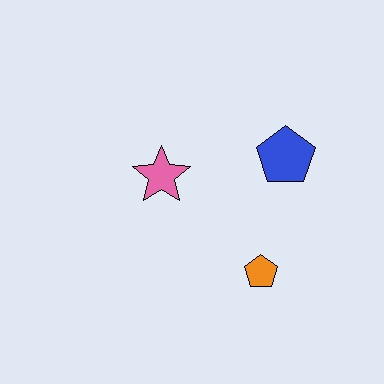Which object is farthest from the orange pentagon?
The pink star is farthest from the orange pentagon.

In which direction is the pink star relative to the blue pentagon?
The pink star is to the left of the blue pentagon.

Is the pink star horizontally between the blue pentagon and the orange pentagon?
No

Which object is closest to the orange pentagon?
The blue pentagon is closest to the orange pentagon.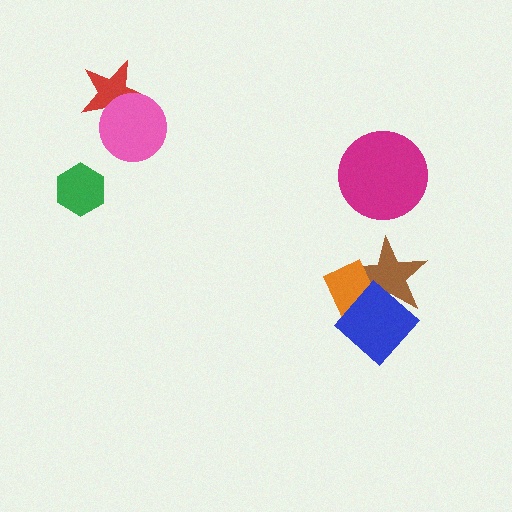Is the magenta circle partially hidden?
No, no other shape covers it.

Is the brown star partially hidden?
Yes, it is partially covered by another shape.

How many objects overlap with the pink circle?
1 object overlaps with the pink circle.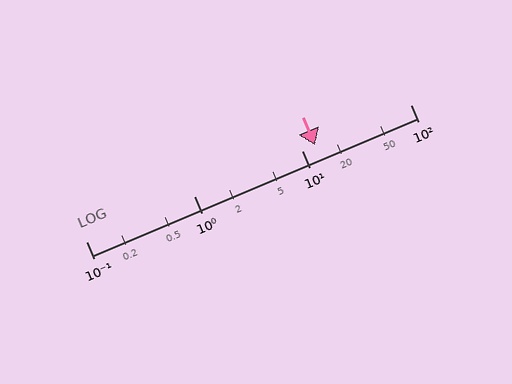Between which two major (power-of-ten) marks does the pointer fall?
The pointer is between 10 and 100.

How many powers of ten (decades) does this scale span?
The scale spans 3 decades, from 0.1 to 100.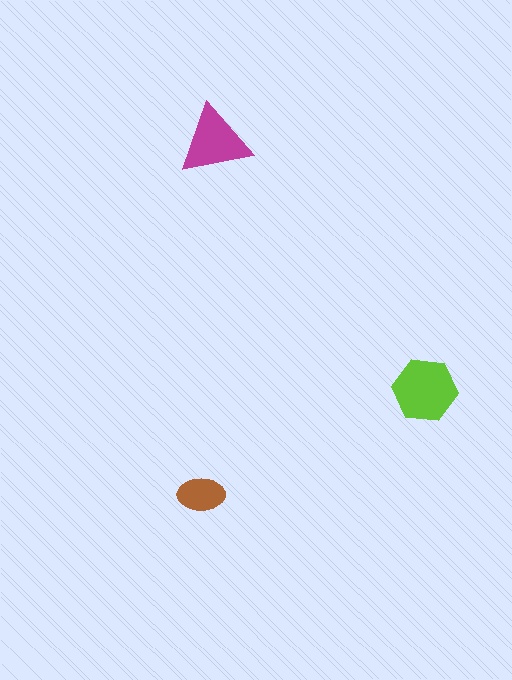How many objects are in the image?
There are 3 objects in the image.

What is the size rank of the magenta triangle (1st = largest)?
2nd.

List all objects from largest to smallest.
The lime hexagon, the magenta triangle, the brown ellipse.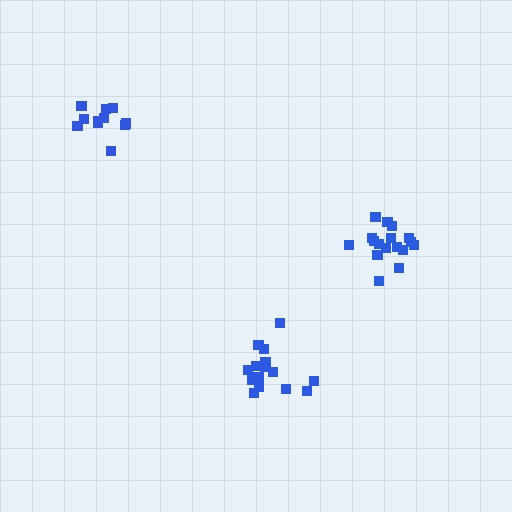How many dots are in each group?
Group 1: 17 dots, Group 2: 11 dots, Group 3: 15 dots (43 total).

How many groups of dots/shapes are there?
There are 3 groups.